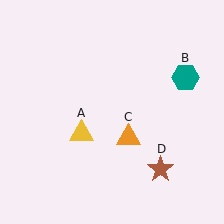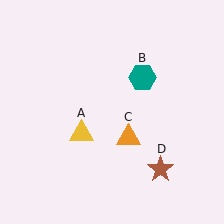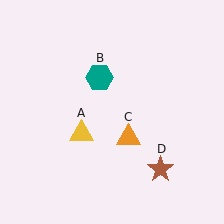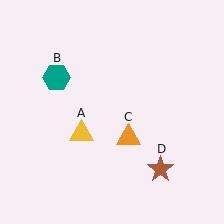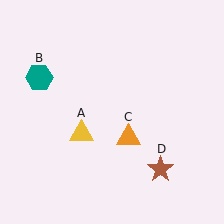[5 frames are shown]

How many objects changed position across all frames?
1 object changed position: teal hexagon (object B).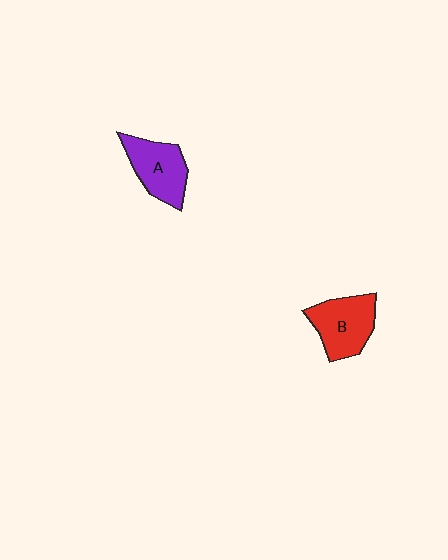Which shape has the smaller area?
Shape A (purple).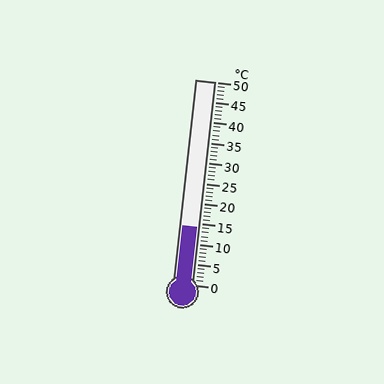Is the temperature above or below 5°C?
The temperature is above 5°C.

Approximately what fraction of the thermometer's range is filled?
The thermometer is filled to approximately 30% of its range.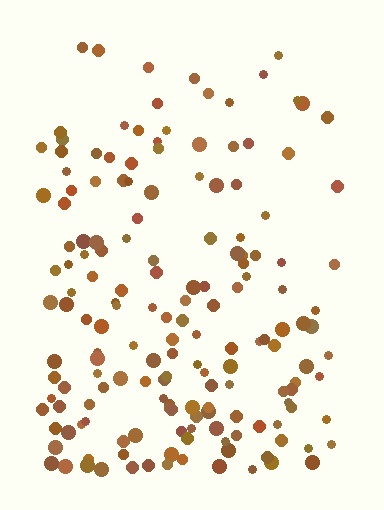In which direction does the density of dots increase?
From top to bottom, with the bottom side densest.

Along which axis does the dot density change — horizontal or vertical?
Vertical.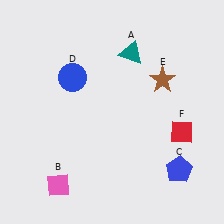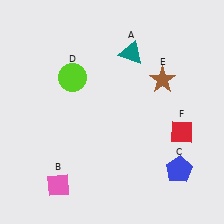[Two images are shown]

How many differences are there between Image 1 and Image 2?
There is 1 difference between the two images.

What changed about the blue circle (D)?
In Image 1, D is blue. In Image 2, it changed to lime.